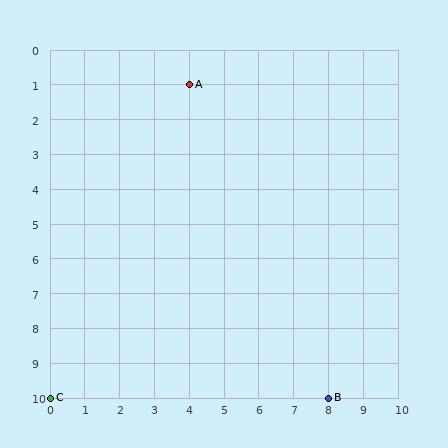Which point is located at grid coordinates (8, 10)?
Point B is at (8, 10).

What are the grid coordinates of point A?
Point A is at grid coordinates (4, 1).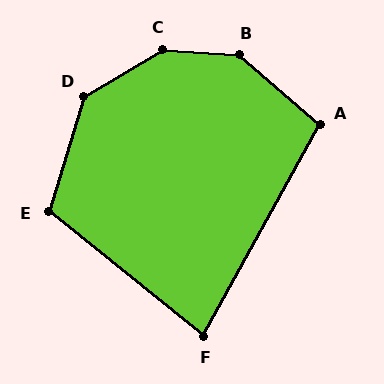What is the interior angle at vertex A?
Approximately 102 degrees (obtuse).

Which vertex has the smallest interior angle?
F, at approximately 80 degrees.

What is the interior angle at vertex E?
Approximately 112 degrees (obtuse).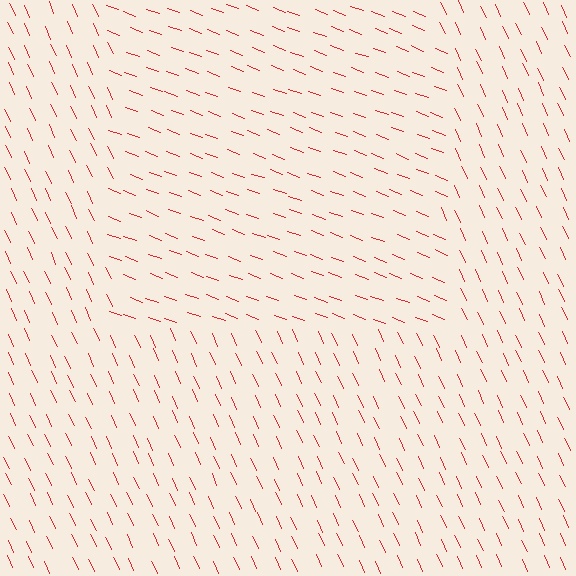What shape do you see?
I see a rectangle.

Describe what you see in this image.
The image is filled with small red line segments. A rectangle region in the image has lines oriented differently from the surrounding lines, creating a visible texture boundary.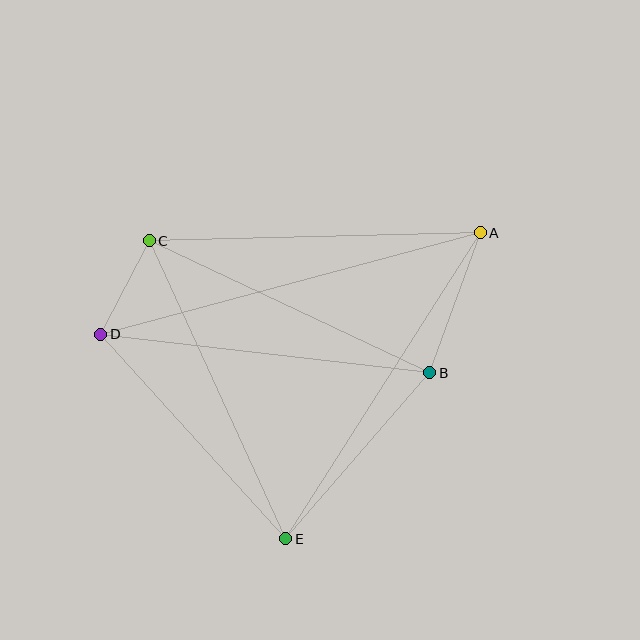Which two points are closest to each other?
Points C and D are closest to each other.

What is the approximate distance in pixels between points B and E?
The distance between B and E is approximately 220 pixels.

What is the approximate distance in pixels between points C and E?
The distance between C and E is approximately 328 pixels.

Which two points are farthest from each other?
Points A and D are farthest from each other.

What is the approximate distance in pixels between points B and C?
The distance between B and C is approximately 310 pixels.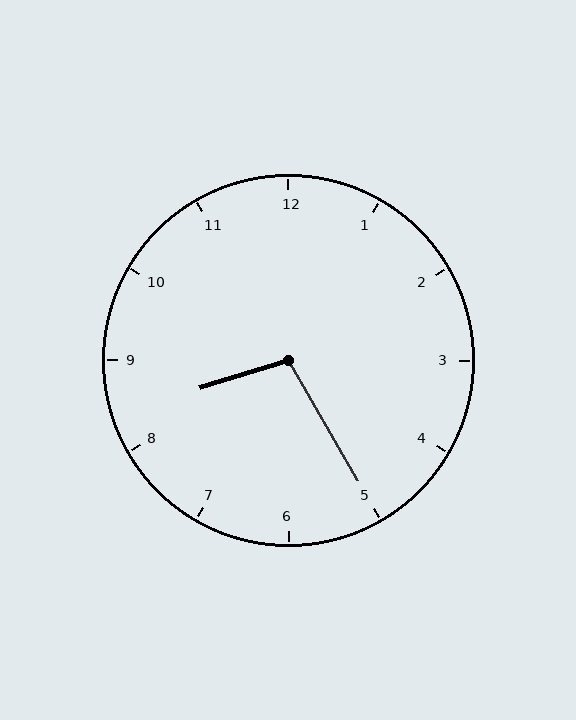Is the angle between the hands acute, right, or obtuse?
It is obtuse.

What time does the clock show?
8:25.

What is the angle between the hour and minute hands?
Approximately 102 degrees.